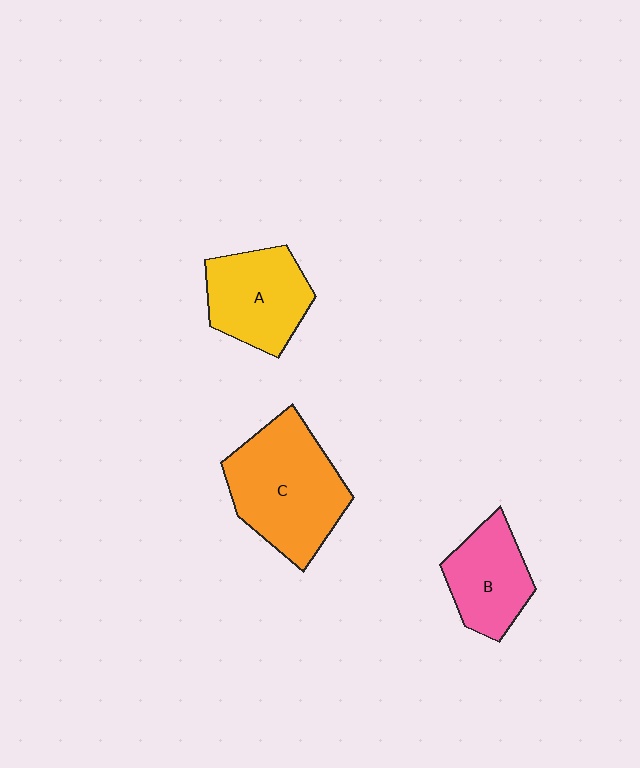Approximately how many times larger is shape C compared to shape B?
Approximately 1.7 times.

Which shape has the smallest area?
Shape B (pink).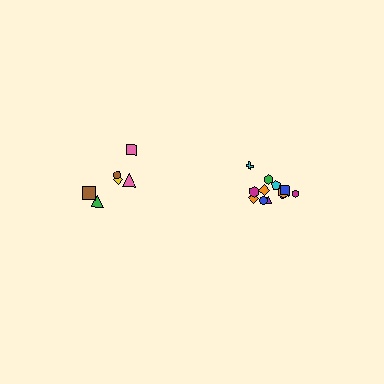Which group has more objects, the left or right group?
The right group.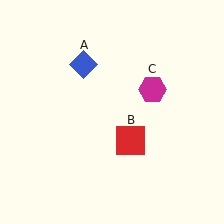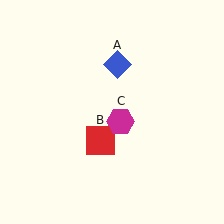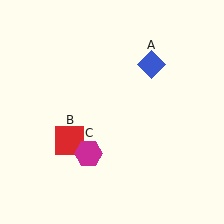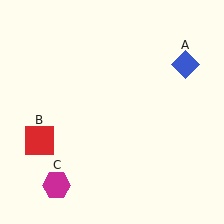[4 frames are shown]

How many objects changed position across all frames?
3 objects changed position: blue diamond (object A), red square (object B), magenta hexagon (object C).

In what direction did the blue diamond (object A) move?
The blue diamond (object A) moved right.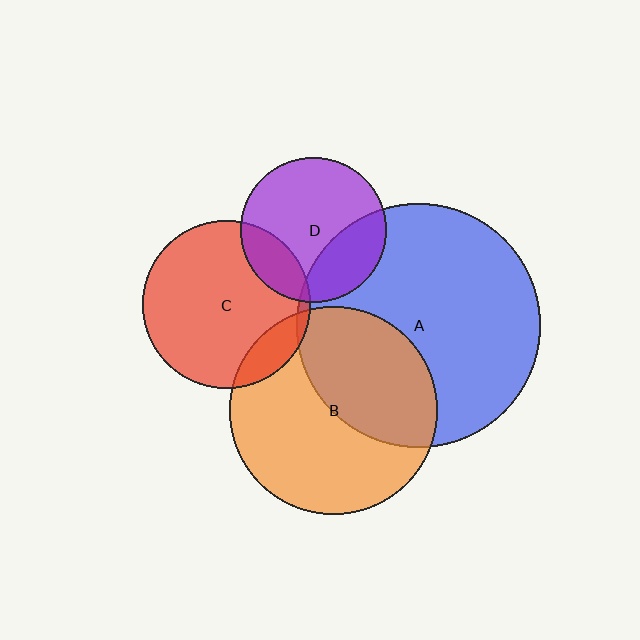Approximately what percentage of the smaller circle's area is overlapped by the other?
Approximately 5%.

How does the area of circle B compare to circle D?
Approximately 2.1 times.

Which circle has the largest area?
Circle A (blue).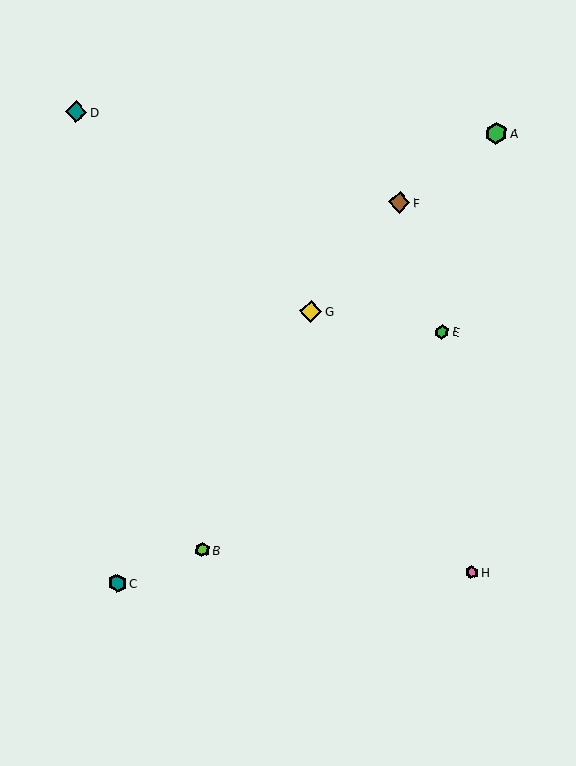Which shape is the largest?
The yellow diamond (labeled G) is the largest.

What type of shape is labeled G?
Shape G is a yellow diamond.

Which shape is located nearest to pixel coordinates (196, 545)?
The lime hexagon (labeled B) at (202, 550) is nearest to that location.